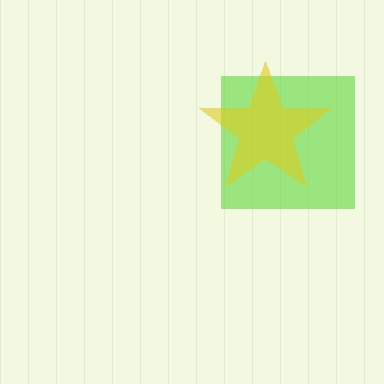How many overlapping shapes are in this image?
There are 2 overlapping shapes in the image.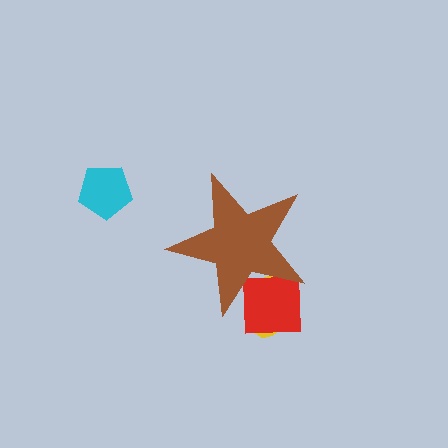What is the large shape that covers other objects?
A brown star.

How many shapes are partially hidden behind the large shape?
2 shapes are partially hidden.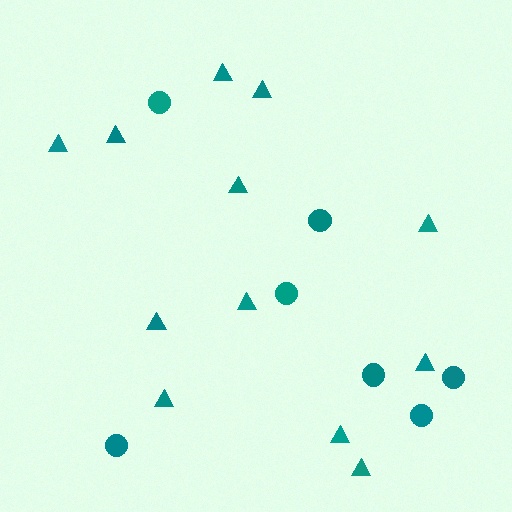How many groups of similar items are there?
There are 2 groups: one group of circles (7) and one group of triangles (12).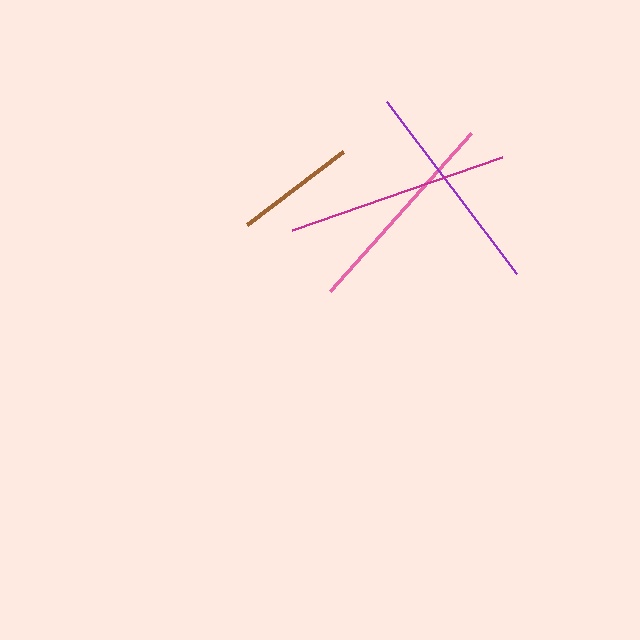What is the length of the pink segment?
The pink segment is approximately 212 pixels long.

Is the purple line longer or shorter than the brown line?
The purple line is longer than the brown line.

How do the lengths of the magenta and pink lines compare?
The magenta and pink lines are approximately the same length.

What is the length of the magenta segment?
The magenta segment is approximately 223 pixels long.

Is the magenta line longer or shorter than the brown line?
The magenta line is longer than the brown line.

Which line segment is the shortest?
The brown line is the shortest at approximately 120 pixels.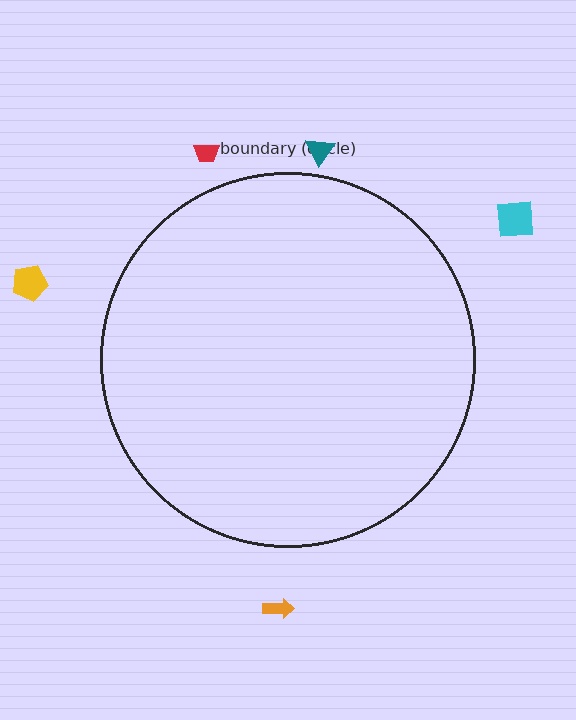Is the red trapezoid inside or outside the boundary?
Outside.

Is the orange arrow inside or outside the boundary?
Outside.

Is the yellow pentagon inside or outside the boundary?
Outside.